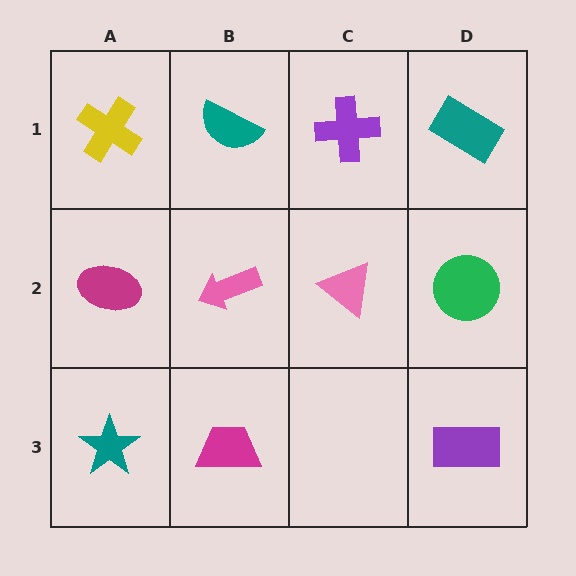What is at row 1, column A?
A yellow cross.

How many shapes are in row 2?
4 shapes.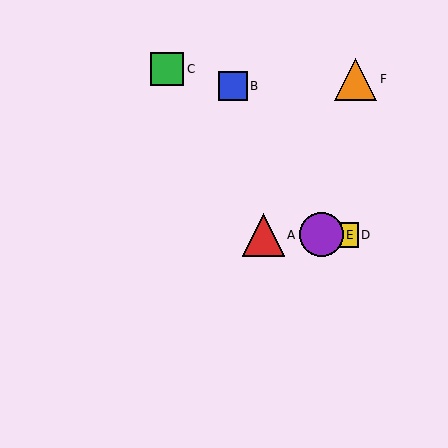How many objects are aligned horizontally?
3 objects (A, D, E) are aligned horizontally.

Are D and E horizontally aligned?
Yes, both are at y≈235.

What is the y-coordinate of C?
Object C is at y≈69.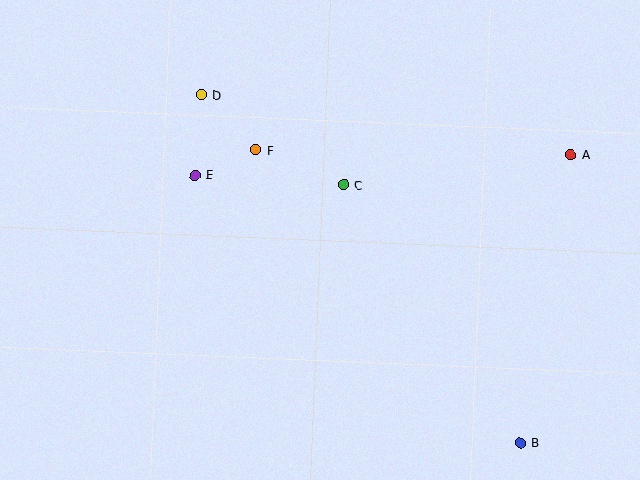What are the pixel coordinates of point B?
Point B is at (520, 443).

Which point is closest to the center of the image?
Point C at (344, 185) is closest to the center.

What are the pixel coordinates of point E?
Point E is at (195, 175).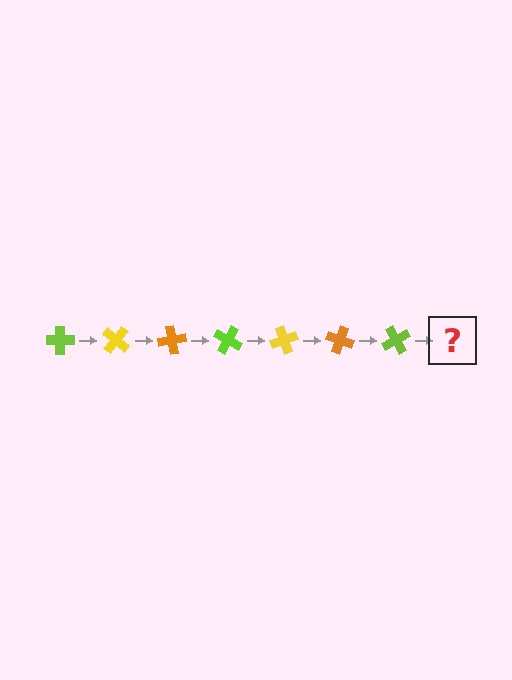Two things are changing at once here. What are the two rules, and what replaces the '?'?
The two rules are that it rotates 40 degrees each step and the color cycles through lime, yellow, and orange. The '?' should be a yellow cross, rotated 280 degrees from the start.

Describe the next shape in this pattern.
It should be a yellow cross, rotated 280 degrees from the start.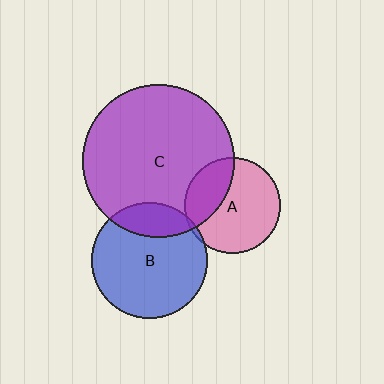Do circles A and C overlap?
Yes.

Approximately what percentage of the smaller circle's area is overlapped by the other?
Approximately 30%.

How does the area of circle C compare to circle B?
Approximately 1.7 times.